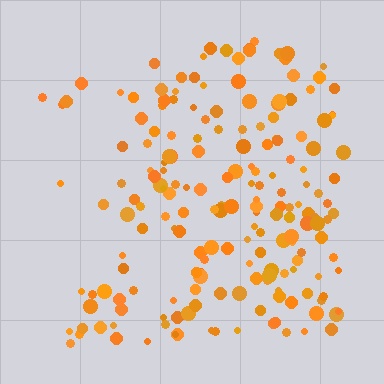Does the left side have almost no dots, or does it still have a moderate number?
Still a moderate number, just noticeably fewer than the right.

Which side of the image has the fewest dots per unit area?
The left.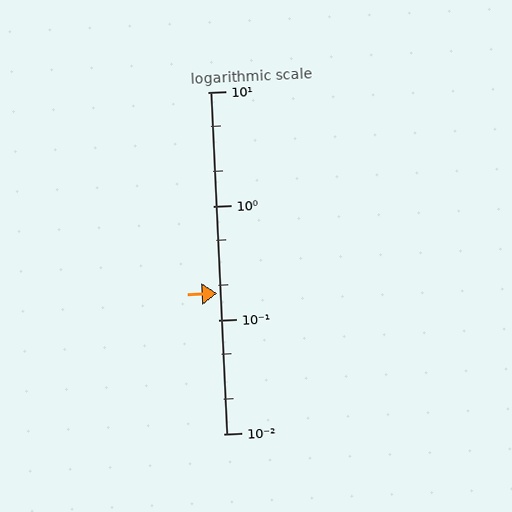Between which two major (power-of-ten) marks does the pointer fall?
The pointer is between 0.1 and 1.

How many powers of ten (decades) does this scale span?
The scale spans 3 decades, from 0.01 to 10.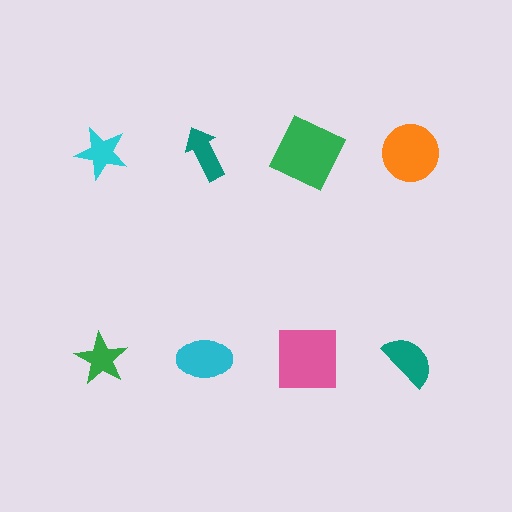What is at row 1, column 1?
A cyan star.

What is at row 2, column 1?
A green star.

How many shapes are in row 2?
4 shapes.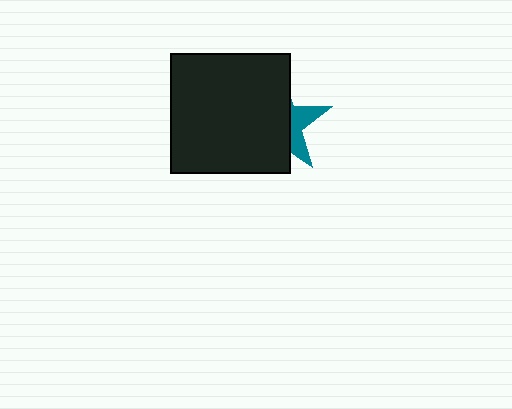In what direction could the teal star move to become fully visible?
The teal star could move right. That would shift it out from behind the black square entirely.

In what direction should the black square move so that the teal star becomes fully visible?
The black square should move left. That is the shortest direction to clear the overlap and leave the teal star fully visible.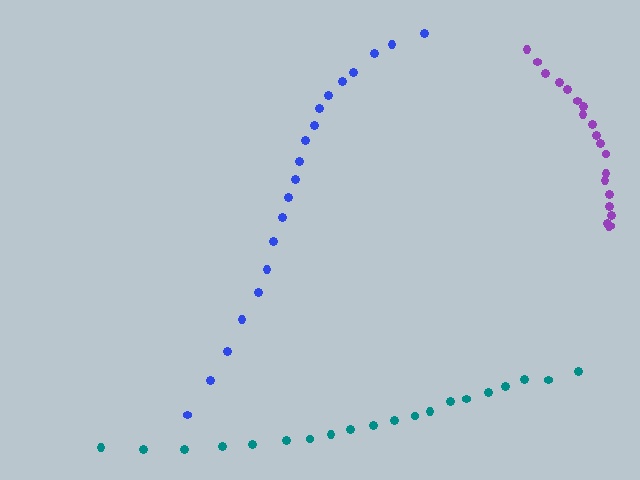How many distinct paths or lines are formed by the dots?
There are 3 distinct paths.